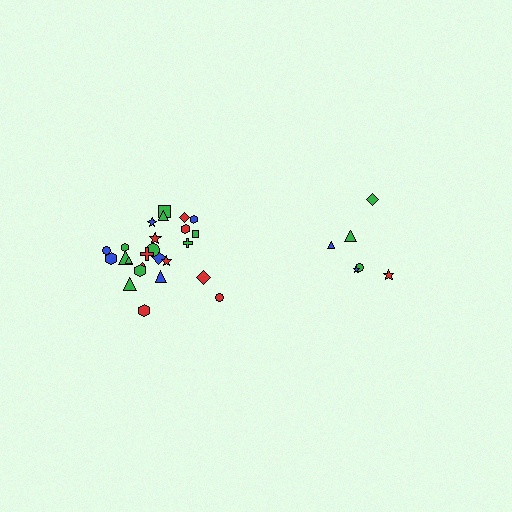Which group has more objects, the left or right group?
The left group.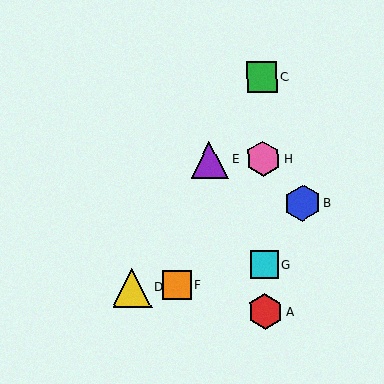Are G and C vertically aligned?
Yes, both are at x≈264.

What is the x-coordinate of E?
Object E is at x≈210.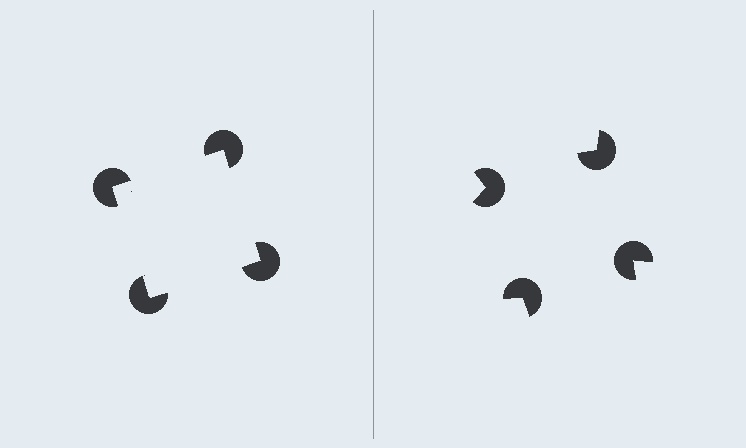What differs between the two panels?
The pac-man discs are positioned identically on both sides; only the wedge orientations differ. On the left they align to a square; on the right they are misaligned.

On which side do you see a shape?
An illusory square appears on the left side. On the right side the wedge cuts are rotated, so no coherent shape forms.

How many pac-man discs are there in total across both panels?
8 — 4 on each side.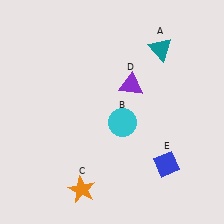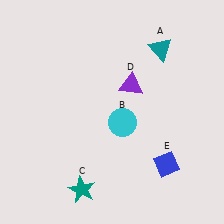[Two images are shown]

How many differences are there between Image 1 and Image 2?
There is 1 difference between the two images.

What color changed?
The star (C) changed from orange in Image 1 to teal in Image 2.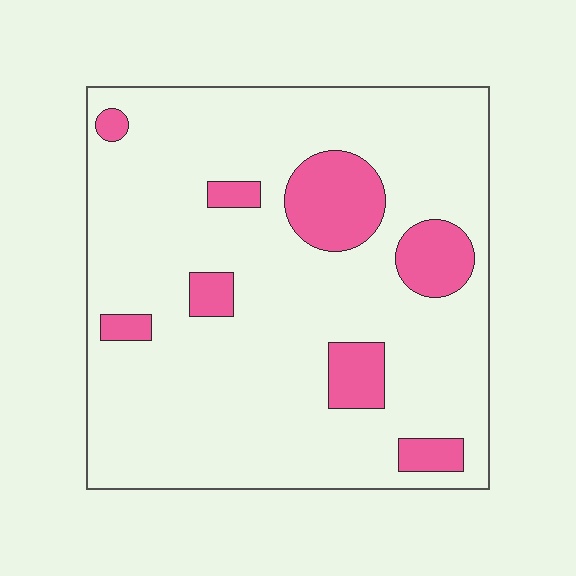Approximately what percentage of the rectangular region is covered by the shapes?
Approximately 15%.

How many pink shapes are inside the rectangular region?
8.